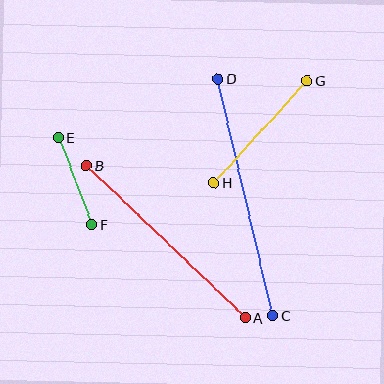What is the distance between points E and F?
The distance is approximately 93 pixels.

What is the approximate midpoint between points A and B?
The midpoint is at approximately (166, 242) pixels.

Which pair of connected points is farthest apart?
Points C and D are farthest apart.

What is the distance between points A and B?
The distance is approximately 220 pixels.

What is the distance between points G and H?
The distance is approximately 138 pixels.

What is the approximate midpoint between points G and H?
The midpoint is at approximately (261, 132) pixels.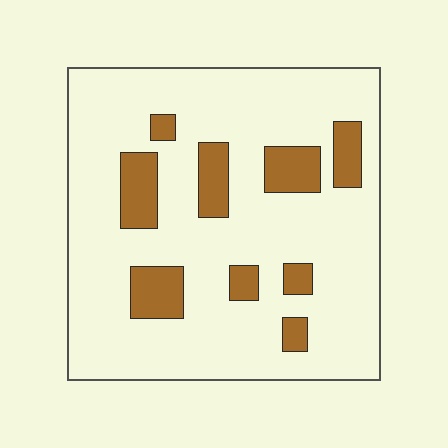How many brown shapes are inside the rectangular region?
9.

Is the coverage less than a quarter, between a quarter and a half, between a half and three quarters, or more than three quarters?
Less than a quarter.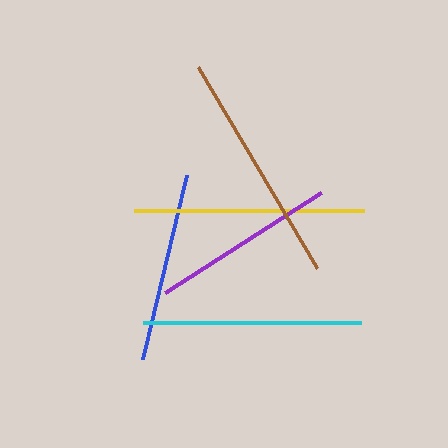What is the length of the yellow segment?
The yellow segment is approximately 230 pixels long.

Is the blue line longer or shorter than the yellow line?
The yellow line is longer than the blue line.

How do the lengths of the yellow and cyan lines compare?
The yellow and cyan lines are approximately the same length.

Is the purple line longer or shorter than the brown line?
The brown line is longer than the purple line.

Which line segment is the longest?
The brown line is the longest at approximately 233 pixels.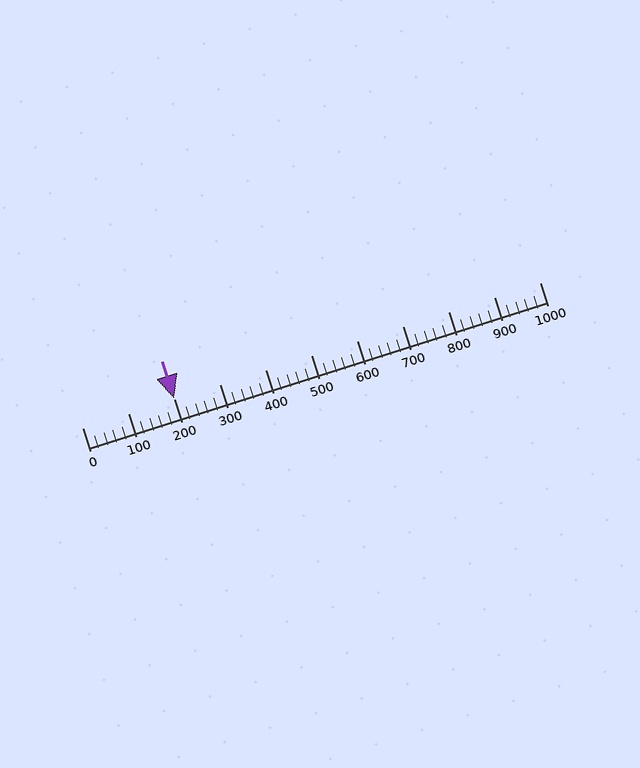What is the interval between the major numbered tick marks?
The major tick marks are spaced 100 units apart.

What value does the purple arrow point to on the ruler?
The purple arrow points to approximately 200.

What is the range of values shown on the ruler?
The ruler shows values from 0 to 1000.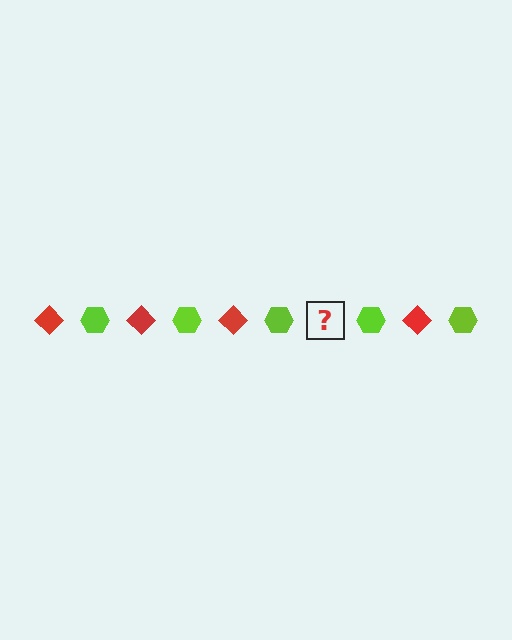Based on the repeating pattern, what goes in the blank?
The blank should be a red diamond.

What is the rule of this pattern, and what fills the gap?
The rule is that the pattern alternates between red diamond and lime hexagon. The gap should be filled with a red diamond.